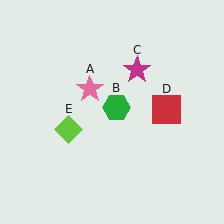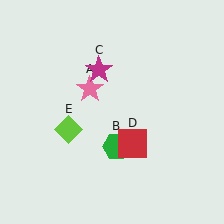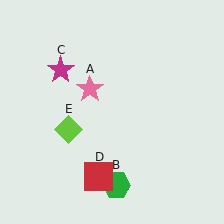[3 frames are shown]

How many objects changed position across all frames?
3 objects changed position: green hexagon (object B), magenta star (object C), red square (object D).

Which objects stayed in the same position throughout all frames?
Pink star (object A) and lime diamond (object E) remained stationary.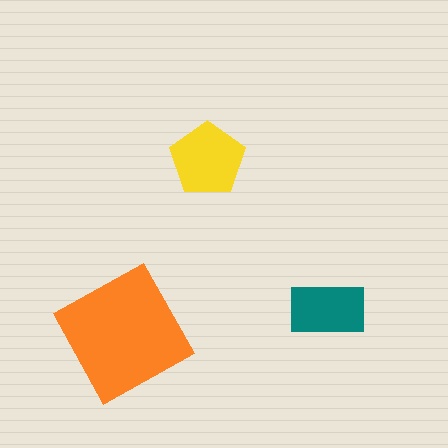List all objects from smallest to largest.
The teal rectangle, the yellow pentagon, the orange square.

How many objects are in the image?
There are 3 objects in the image.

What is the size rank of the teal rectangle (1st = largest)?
3rd.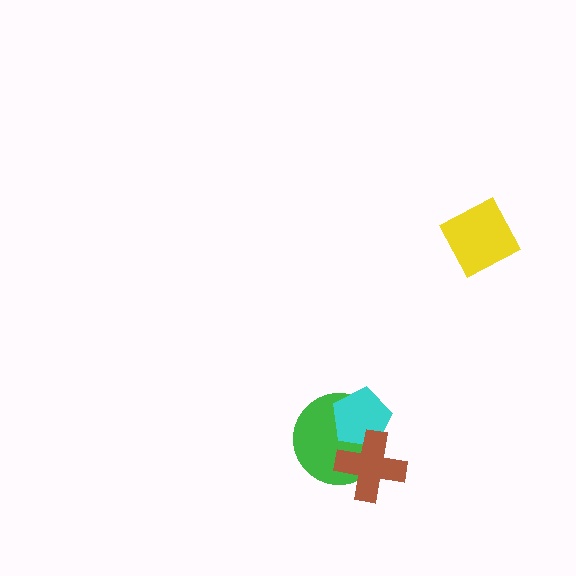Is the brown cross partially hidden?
No, no other shape covers it.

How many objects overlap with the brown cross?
2 objects overlap with the brown cross.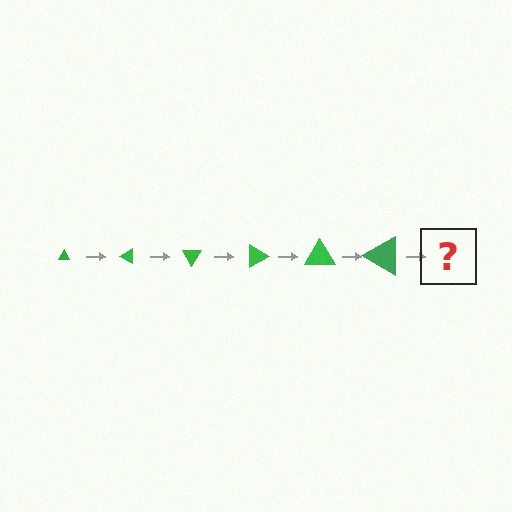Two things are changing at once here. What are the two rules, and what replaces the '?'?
The two rules are that the triangle grows larger each step and it rotates 30 degrees each step. The '?' should be a triangle, larger than the previous one and rotated 180 degrees from the start.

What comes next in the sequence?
The next element should be a triangle, larger than the previous one and rotated 180 degrees from the start.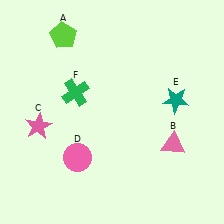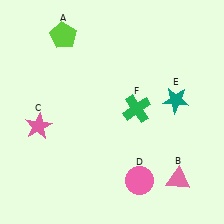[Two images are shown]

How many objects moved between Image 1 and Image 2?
3 objects moved between the two images.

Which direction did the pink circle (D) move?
The pink circle (D) moved right.